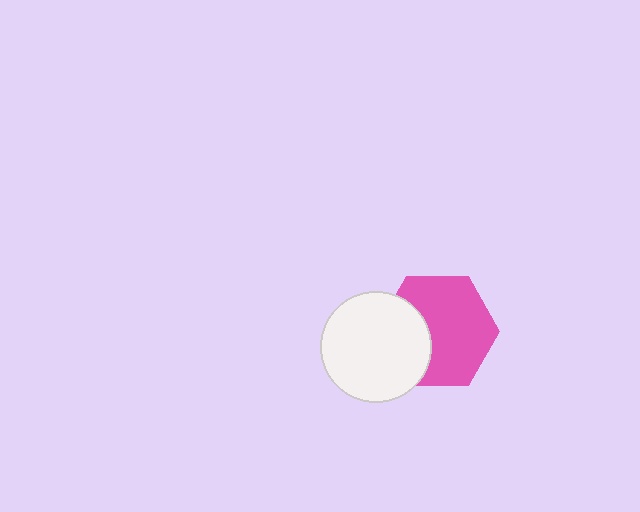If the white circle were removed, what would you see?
You would see the complete pink hexagon.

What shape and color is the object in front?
The object in front is a white circle.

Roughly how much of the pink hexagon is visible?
Most of it is visible (roughly 68%).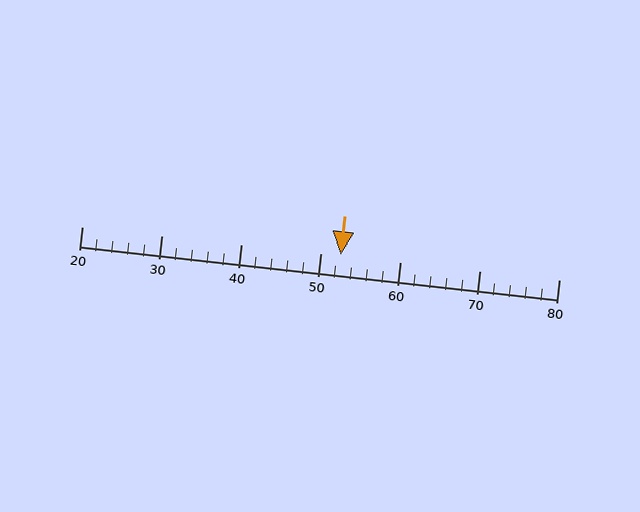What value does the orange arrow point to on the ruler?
The orange arrow points to approximately 53.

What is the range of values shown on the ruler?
The ruler shows values from 20 to 80.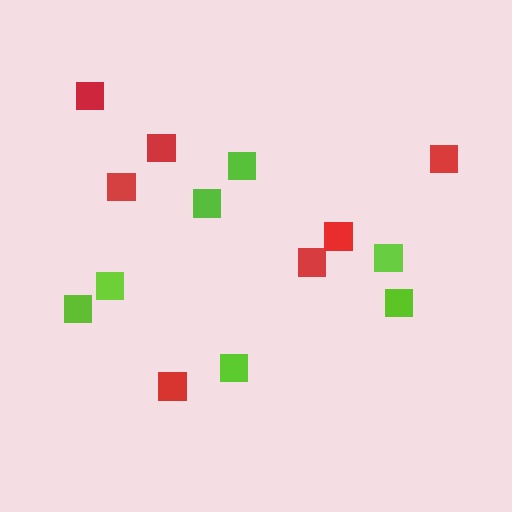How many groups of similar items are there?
There are 2 groups: one group of red squares (7) and one group of lime squares (7).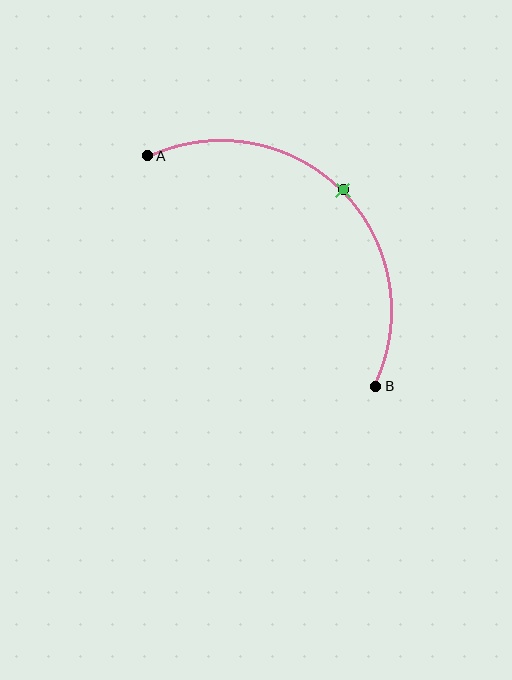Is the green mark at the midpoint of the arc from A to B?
Yes. The green mark lies on the arc at equal arc-length from both A and B — it is the arc midpoint.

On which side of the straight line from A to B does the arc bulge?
The arc bulges above and to the right of the straight line connecting A and B.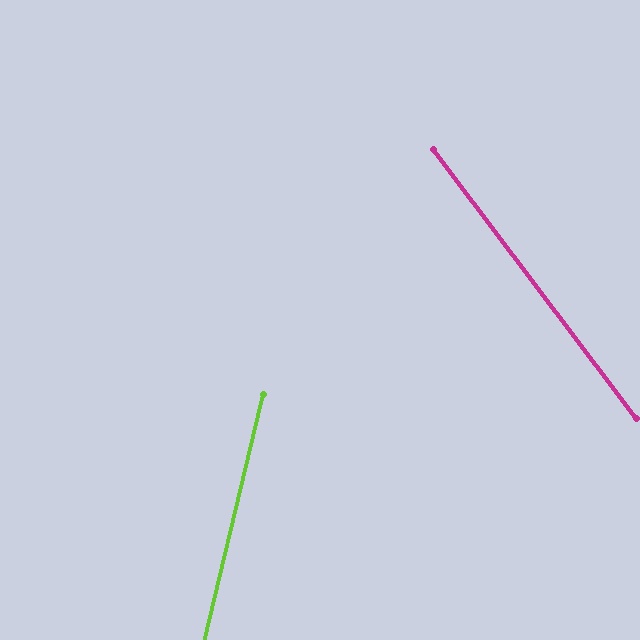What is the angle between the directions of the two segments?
Approximately 50 degrees.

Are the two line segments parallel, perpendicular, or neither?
Neither parallel nor perpendicular — they differ by about 50°.